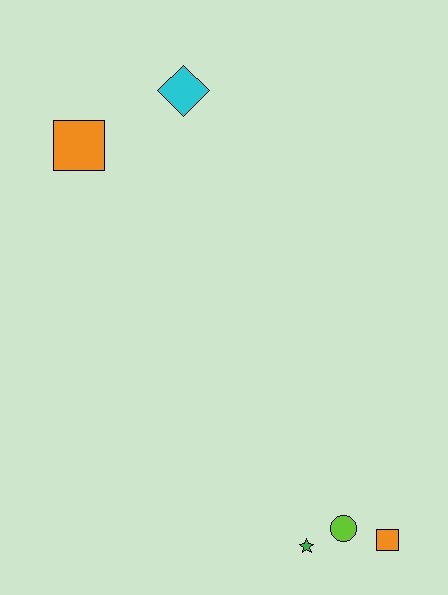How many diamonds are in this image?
There is 1 diamond.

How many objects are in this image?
There are 5 objects.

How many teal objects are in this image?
There are no teal objects.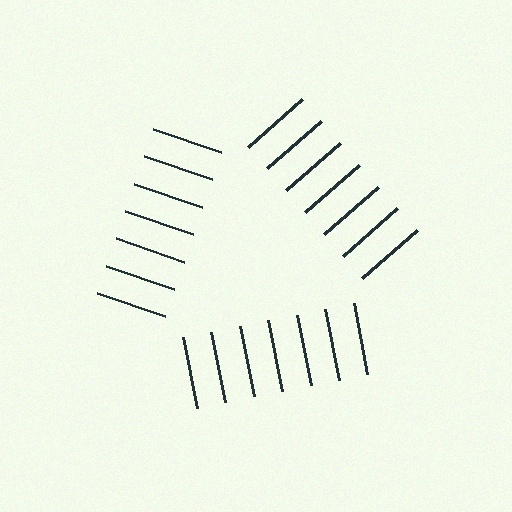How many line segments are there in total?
21 — 7 along each of the 3 edges.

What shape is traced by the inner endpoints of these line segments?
An illusory triangle — the line segments terminate on its edges but no continuous stroke is drawn.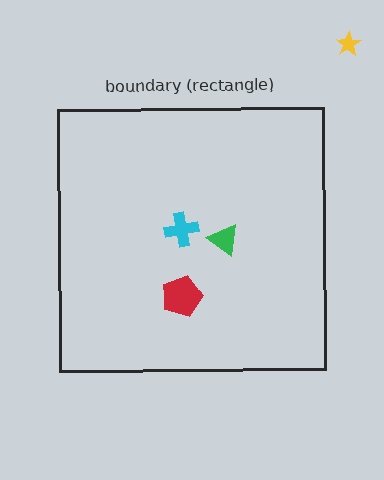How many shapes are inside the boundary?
3 inside, 1 outside.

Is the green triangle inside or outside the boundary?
Inside.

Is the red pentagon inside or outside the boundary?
Inside.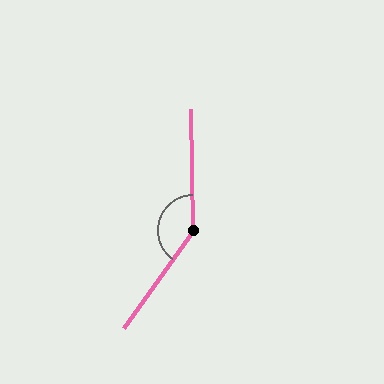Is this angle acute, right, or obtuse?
It is obtuse.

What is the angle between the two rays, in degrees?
Approximately 143 degrees.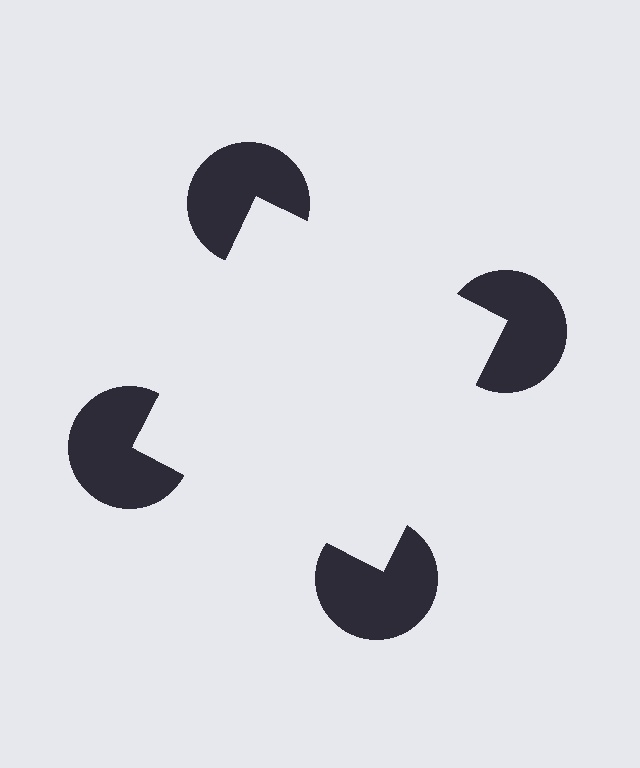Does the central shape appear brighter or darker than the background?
It typically appears slightly brighter than the background, even though no actual brightness change is drawn.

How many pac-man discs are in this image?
There are 4 — one at each vertex of the illusory square.